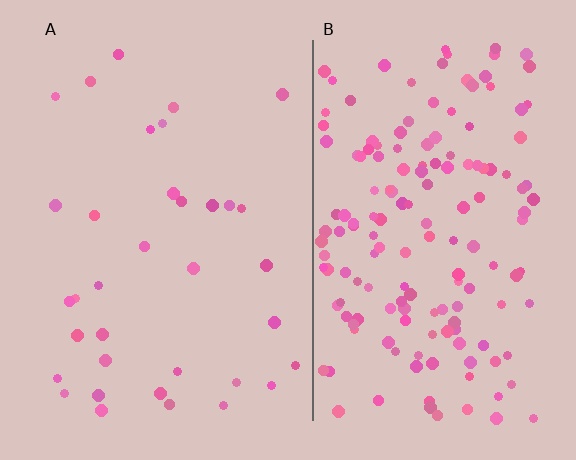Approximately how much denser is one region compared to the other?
Approximately 4.7× — region B over region A.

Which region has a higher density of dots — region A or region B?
B (the right).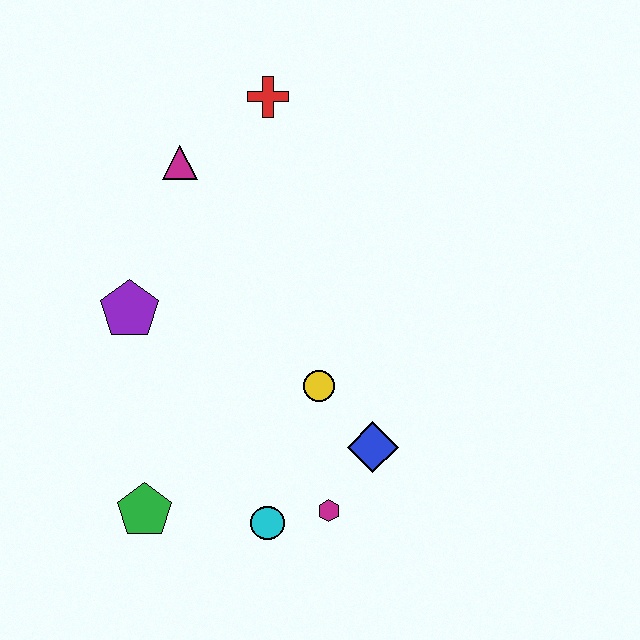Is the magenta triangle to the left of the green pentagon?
No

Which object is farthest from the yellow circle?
The red cross is farthest from the yellow circle.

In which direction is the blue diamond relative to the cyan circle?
The blue diamond is to the right of the cyan circle.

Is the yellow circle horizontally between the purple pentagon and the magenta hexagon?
Yes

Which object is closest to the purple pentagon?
The magenta triangle is closest to the purple pentagon.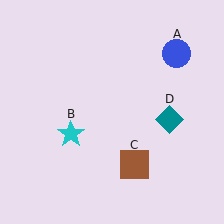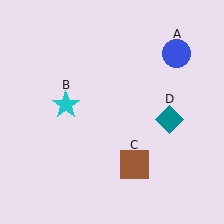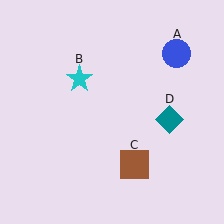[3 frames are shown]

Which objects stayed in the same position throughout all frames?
Blue circle (object A) and brown square (object C) and teal diamond (object D) remained stationary.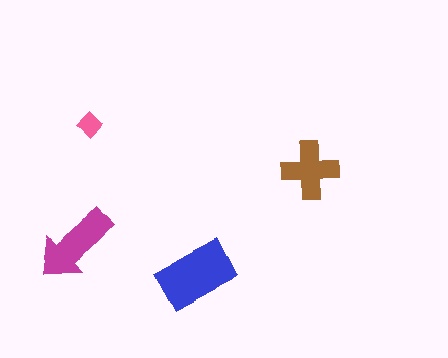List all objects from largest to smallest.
The blue rectangle, the magenta arrow, the brown cross, the pink diamond.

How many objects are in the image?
There are 4 objects in the image.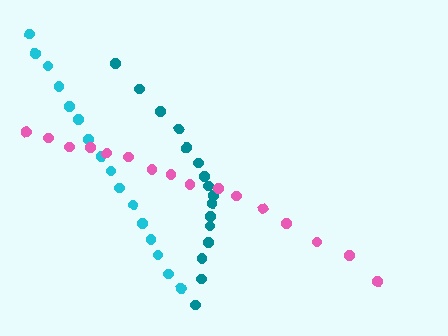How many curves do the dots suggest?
There are 3 distinct paths.